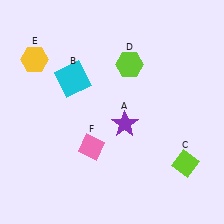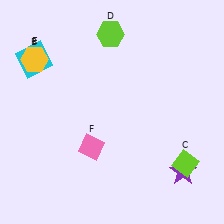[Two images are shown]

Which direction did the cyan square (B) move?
The cyan square (B) moved left.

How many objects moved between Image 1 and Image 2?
3 objects moved between the two images.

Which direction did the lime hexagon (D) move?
The lime hexagon (D) moved up.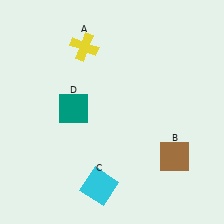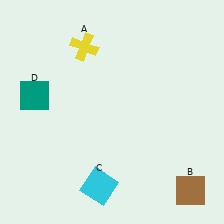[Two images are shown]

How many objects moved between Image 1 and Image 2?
2 objects moved between the two images.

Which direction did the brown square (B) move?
The brown square (B) moved down.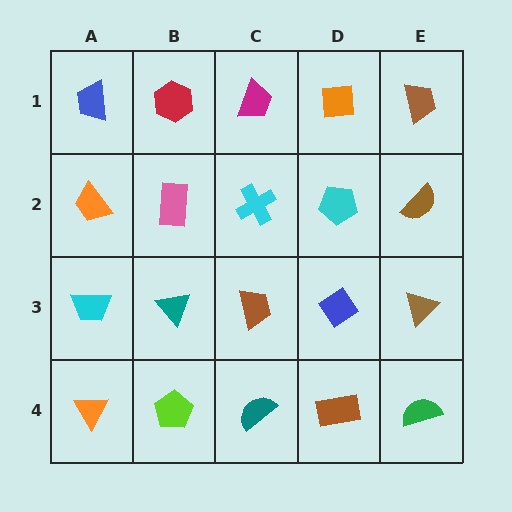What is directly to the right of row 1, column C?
An orange square.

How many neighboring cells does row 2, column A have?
3.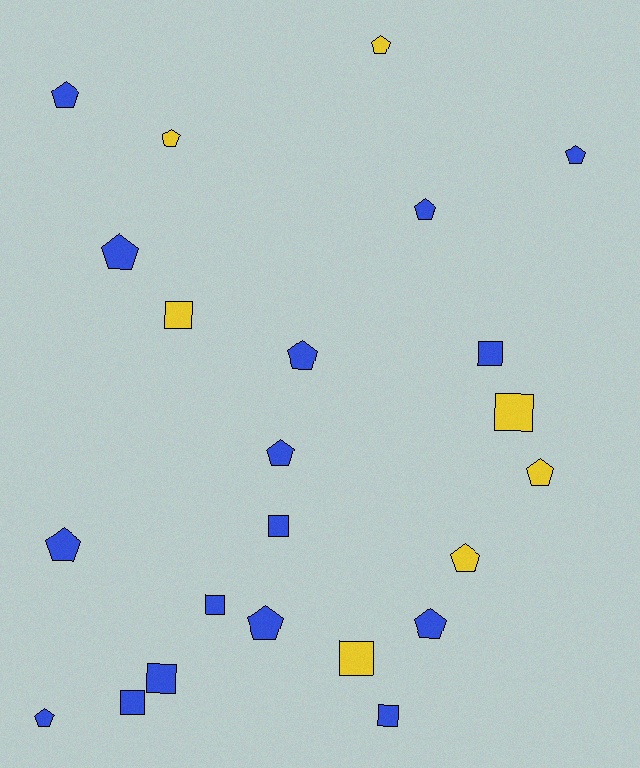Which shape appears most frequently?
Pentagon, with 14 objects.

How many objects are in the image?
There are 23 objects.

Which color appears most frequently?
Blue, with 16 objects.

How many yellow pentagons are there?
There are 4 yellow pentagons.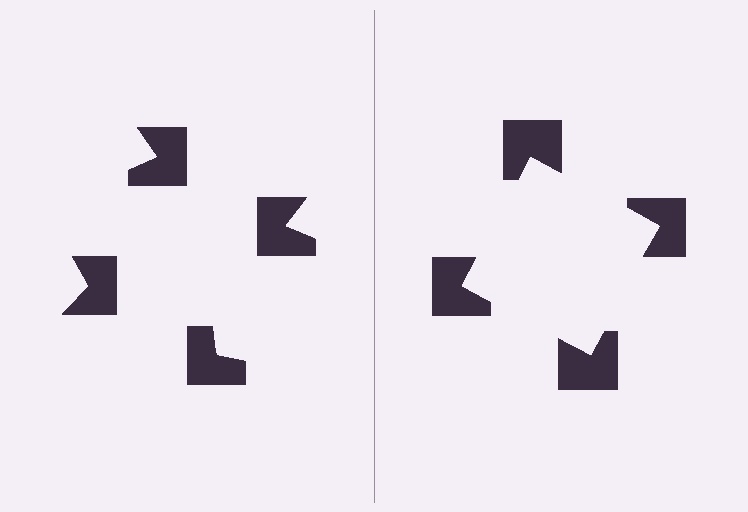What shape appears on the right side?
An illusory square.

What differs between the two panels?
The notched squares are positioned identically on both sides; only the wedge orientations differ. On the right they align to a square; on the left they are misaligned.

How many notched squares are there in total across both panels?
8 — 4 on each side.